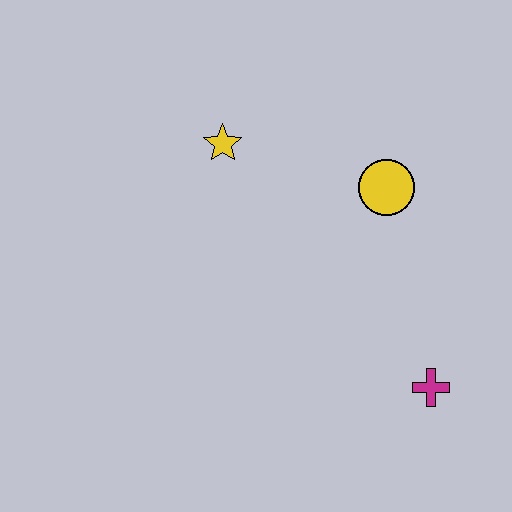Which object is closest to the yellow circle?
The yellow star is closest to the yellow circle.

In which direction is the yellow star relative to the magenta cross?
The yellow star is above the magenta cross.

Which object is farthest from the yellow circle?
The magenta cross is farthest from the yellow circle.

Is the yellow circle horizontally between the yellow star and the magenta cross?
Yes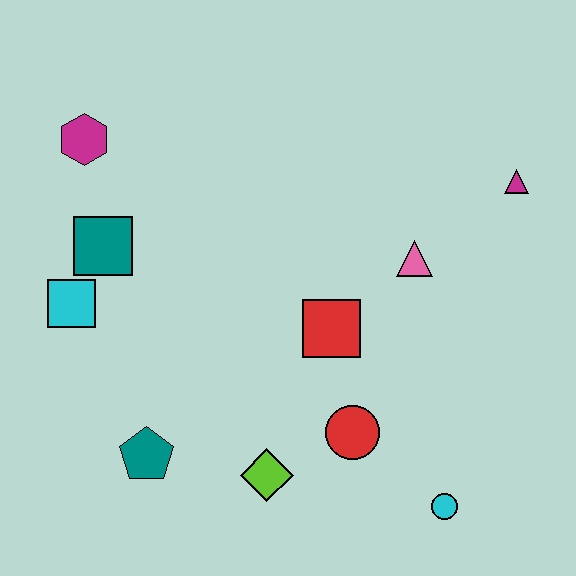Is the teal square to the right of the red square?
No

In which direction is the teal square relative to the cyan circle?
The teal square is to the left of the cyan circle.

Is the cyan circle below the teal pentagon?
Yes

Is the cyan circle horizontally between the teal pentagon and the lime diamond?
No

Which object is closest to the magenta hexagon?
The teal square is closest to the magenta hexagon.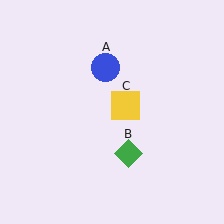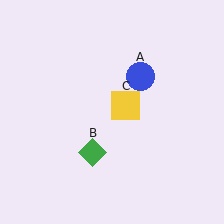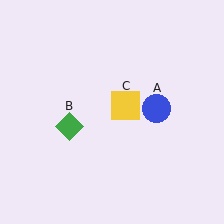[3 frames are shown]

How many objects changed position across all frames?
2 objects changed position: blue circle (object A), green diamond (object B).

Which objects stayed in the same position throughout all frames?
Yellow square (object C) remained stationary.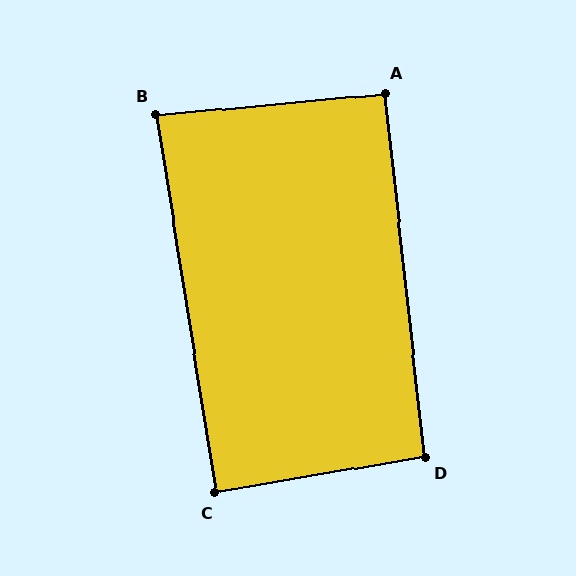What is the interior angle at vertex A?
Approximately 91 degrees (approximately right).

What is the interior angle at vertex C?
Approximately 89 degrees (approximately right).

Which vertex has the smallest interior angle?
B, at approximately 86 degrees.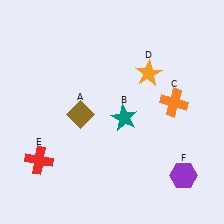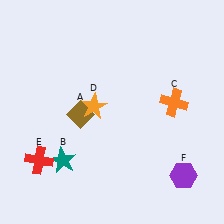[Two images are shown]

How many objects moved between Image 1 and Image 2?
2 objects moved between the two images.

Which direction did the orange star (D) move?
The orange star (D) moved left.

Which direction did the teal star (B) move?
The teal star (B) moved left.